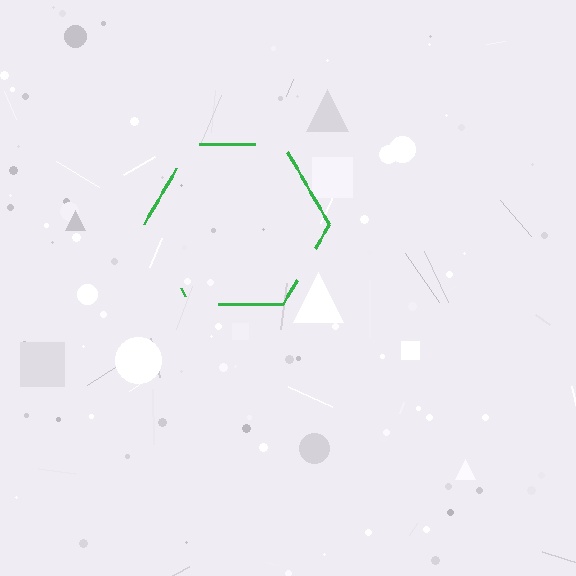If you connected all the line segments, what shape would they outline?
They would outline a hexagon.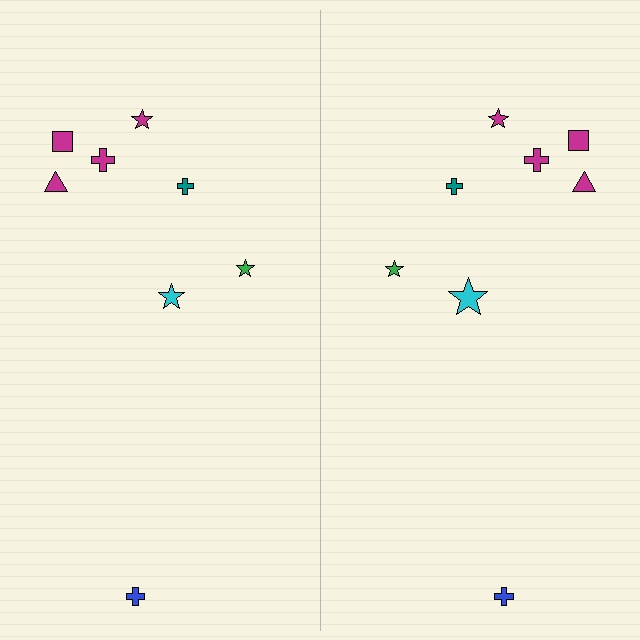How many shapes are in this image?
There are 16 shapes in this image.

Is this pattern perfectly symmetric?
No, the pattern is not perfectly symmetric. The cyan star on the right side has a different size than its mirror counterpart.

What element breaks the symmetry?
The cyan star on the right side has a different size than its mirror counterpart.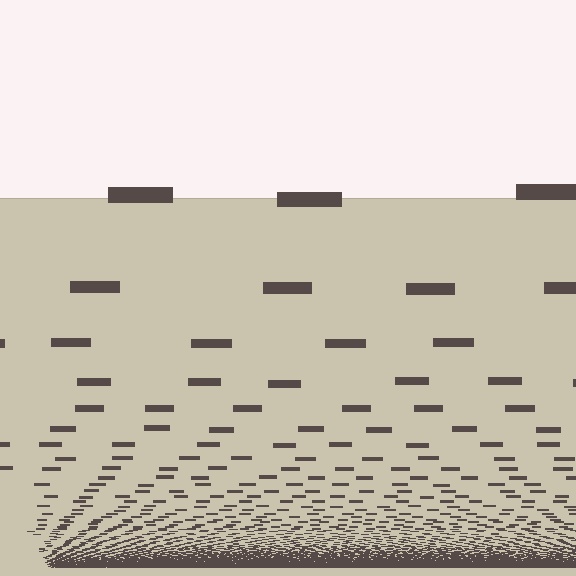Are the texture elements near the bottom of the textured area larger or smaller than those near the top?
Smaller. The gradient is inverted — elements near the bottom are smaller and denser.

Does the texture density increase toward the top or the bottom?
Density increases toward the bottom.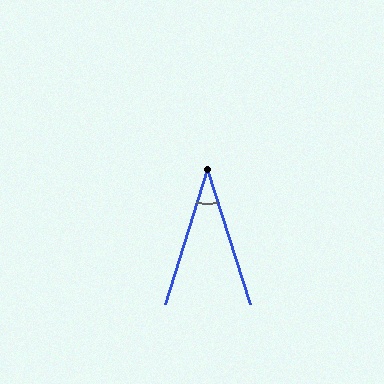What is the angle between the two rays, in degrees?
Approximately 35 degrees.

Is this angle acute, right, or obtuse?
It is acute.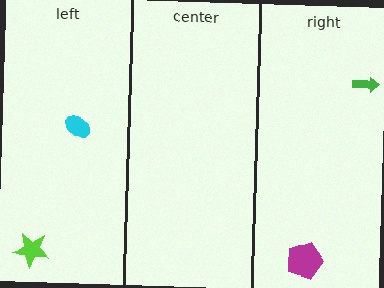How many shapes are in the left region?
2.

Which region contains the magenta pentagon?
The right region.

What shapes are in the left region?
The cyan ellipse, the lime star.